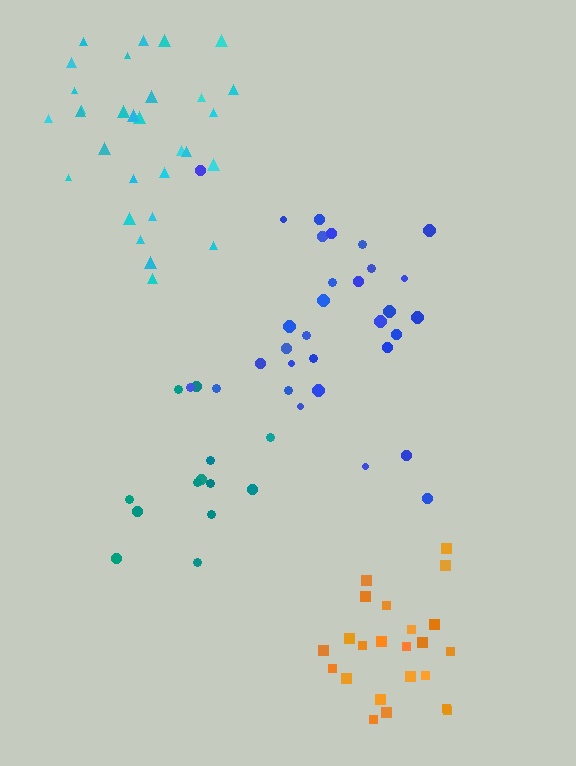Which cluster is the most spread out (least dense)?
Teal.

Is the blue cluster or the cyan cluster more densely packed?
Cyan.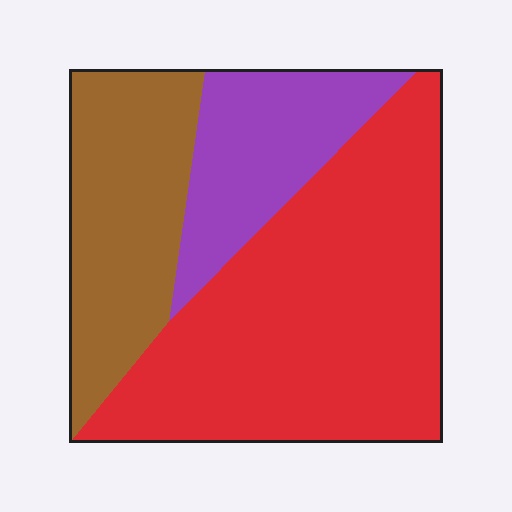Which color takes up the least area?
Purple, at roughly 20%.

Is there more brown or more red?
Red.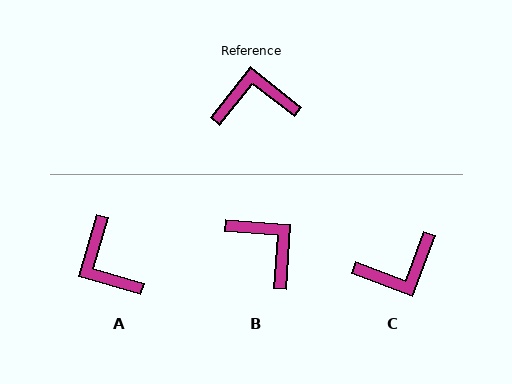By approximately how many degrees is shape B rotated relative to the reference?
Approximately 56 degrees clockwise.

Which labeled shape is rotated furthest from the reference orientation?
C, about 162 degrees away.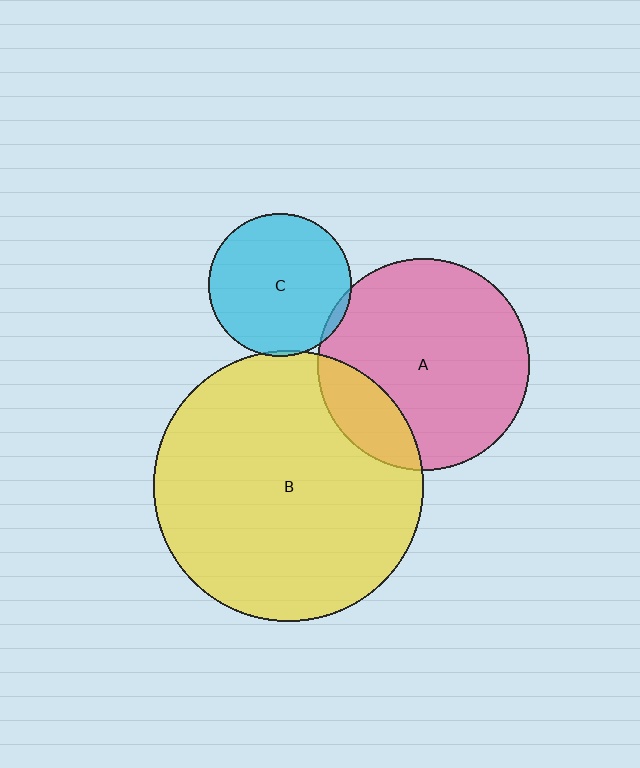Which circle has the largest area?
Circle B (yellow).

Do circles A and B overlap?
Yes.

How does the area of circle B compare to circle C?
Approximately 3.6 times.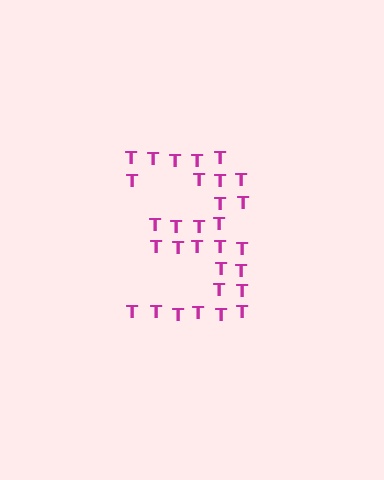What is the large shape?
The large shape is the digit 3.